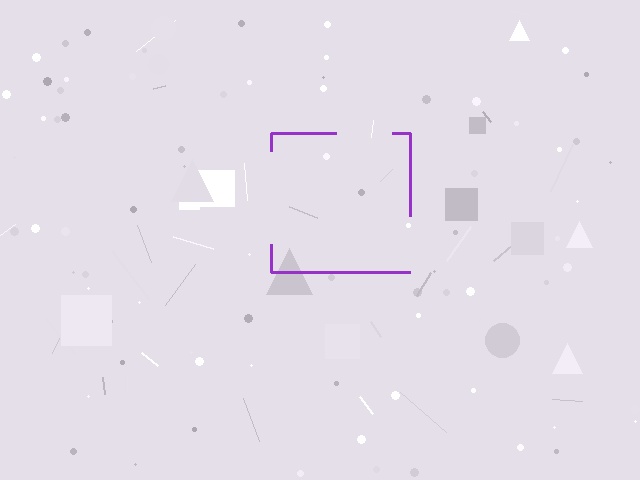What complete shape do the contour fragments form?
The contour fragments form a square.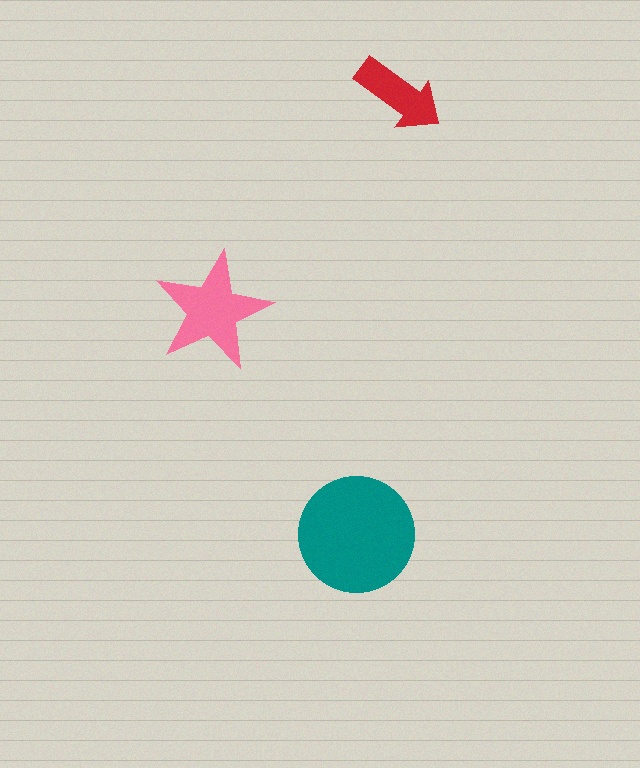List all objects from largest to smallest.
The teal circle, the pink star, the red arrow.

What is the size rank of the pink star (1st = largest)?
2nd.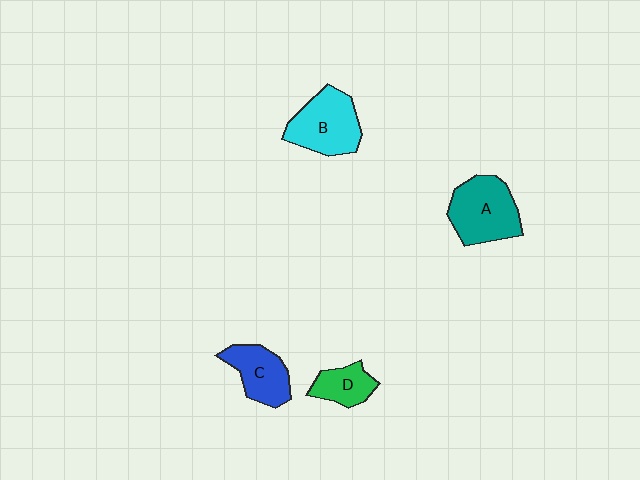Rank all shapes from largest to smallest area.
From largest to smallest: A (teal), B (cyan), C (blue), D (green).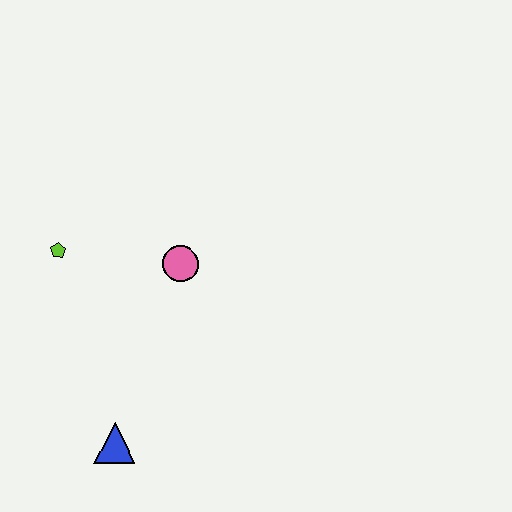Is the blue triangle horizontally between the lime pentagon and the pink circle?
Yes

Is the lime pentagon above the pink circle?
Yes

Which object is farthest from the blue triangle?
The lime pentagon is farthest from the blue triangle.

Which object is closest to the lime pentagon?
The pink circle is closest to the lime pentagon.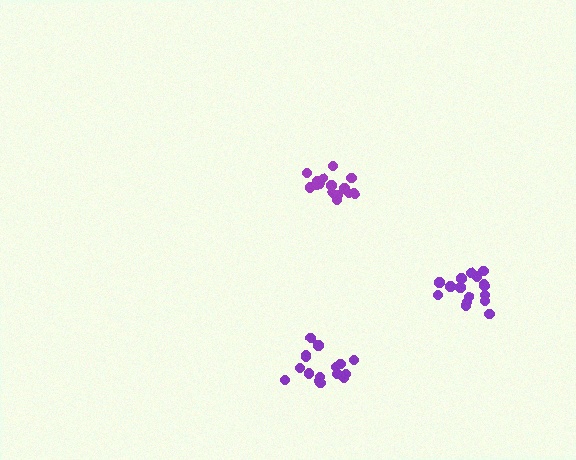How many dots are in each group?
Group 1: 16 dots, Group 2: 16 dots, Group 3: 16 dots (48 total).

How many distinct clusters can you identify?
There are 3 distinct clusters.